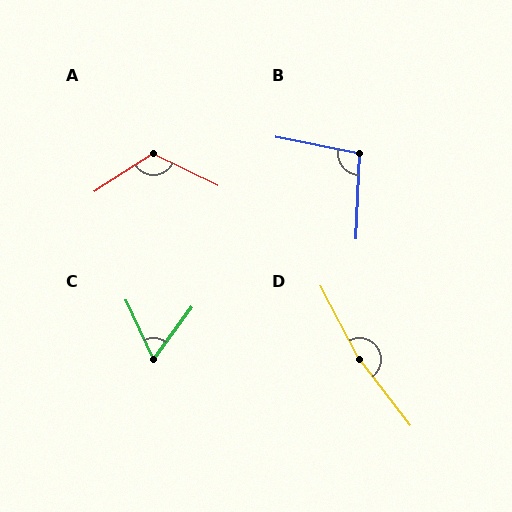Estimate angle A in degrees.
Approximately 121 degrees.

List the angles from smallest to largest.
C (62°), B (99°), A (121°), D (170°).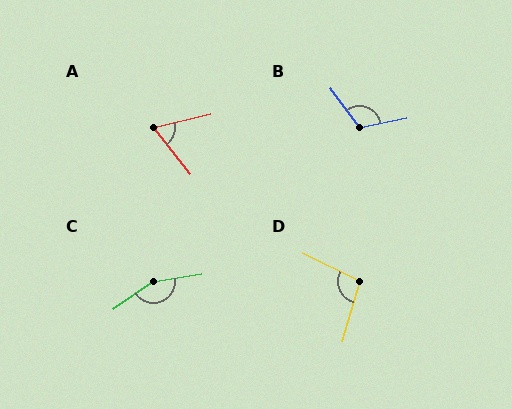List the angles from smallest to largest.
A (65°), D (100°), B (114°), C (156°).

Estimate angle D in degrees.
Approximately 100 degrees.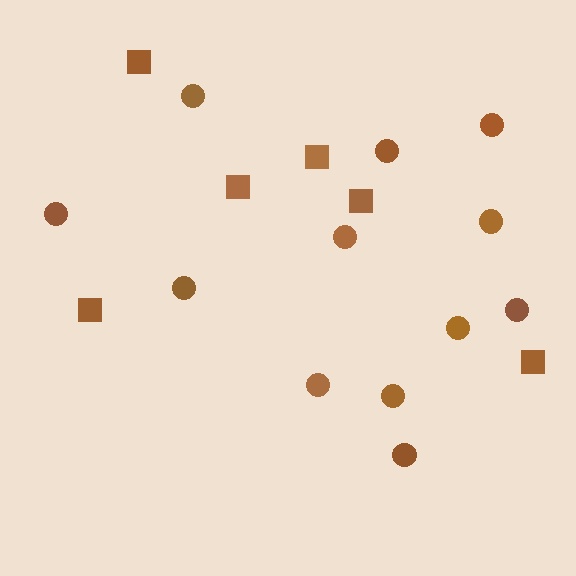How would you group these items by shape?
There are 2 groups: one group of circles (12) and one group of squares (6).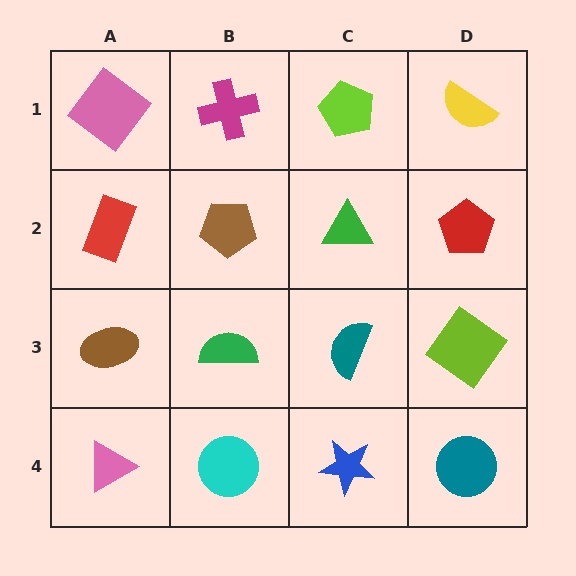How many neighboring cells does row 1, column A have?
2.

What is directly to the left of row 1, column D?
A lime pentagon.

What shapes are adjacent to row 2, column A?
A pink diamond (row 1, column A), a brown ellipse (row 3, column A), a brown pentagon (row 2, column B).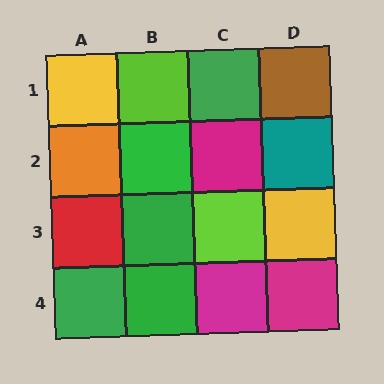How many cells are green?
5 cells are green.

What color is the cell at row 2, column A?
Orange.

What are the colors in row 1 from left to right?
Yellow, lime, green, brown.